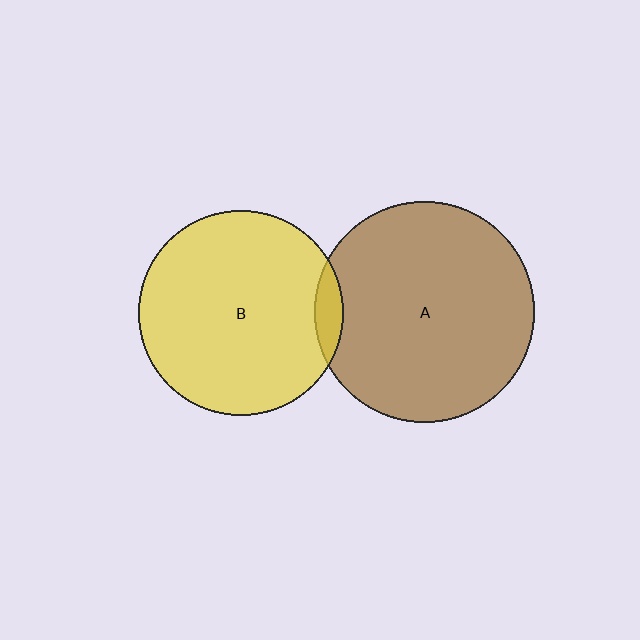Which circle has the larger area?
Circle A (brown).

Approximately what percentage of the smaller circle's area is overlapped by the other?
Approximately 5%.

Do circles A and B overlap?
Yes.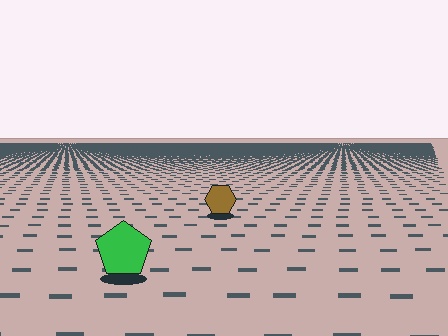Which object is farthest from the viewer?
The brown hexagon is farthest from the viewer. It appears smaller and the ground texture around it is denser.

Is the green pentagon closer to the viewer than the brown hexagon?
Yes. The green pentagon is closer — you can tell from the texture gradient: the ground texture is coarser near it.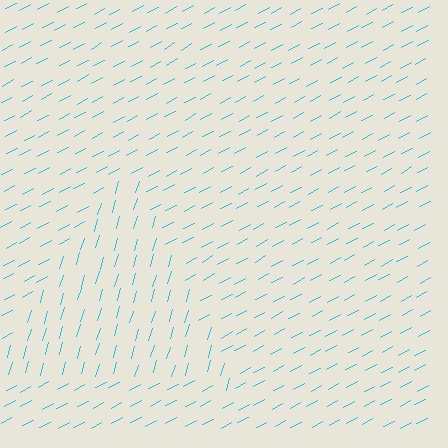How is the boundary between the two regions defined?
The boundary is defined purely by a change in line orientation (approximately 45 degrees difference). All lines are the same color and thickness.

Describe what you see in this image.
The image is filled with small cyan line segments. A triangle region in the image has lines oriented differently from the surrounding lines, creating a visible texture boundary.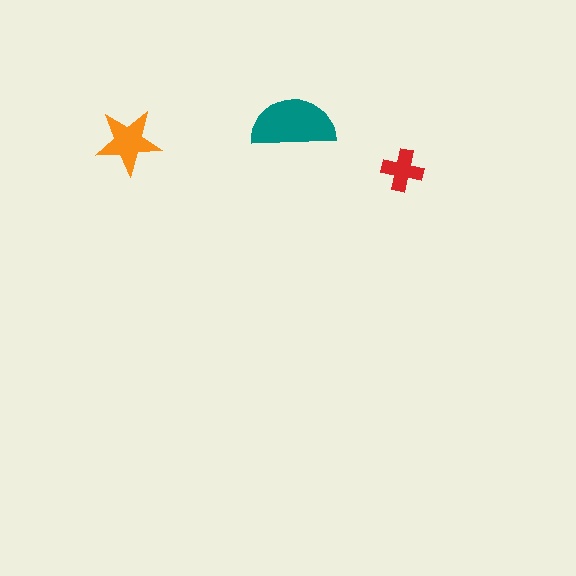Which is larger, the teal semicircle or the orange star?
The teal semicircle.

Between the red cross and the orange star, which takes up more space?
The orange star.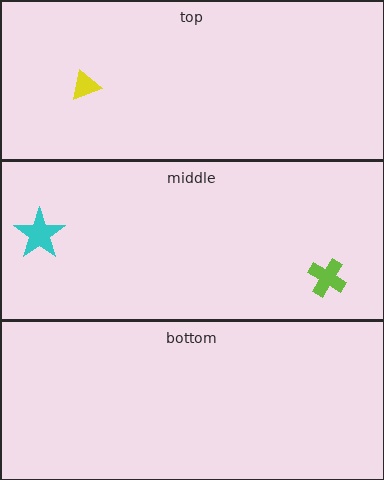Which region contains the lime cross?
The middle region.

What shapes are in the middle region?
The cyan star, the lime cross.